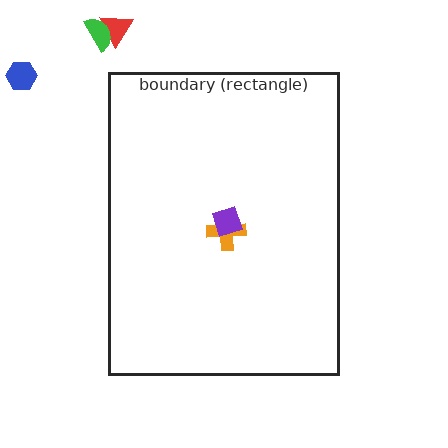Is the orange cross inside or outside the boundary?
Inside.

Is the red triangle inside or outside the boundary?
Outside.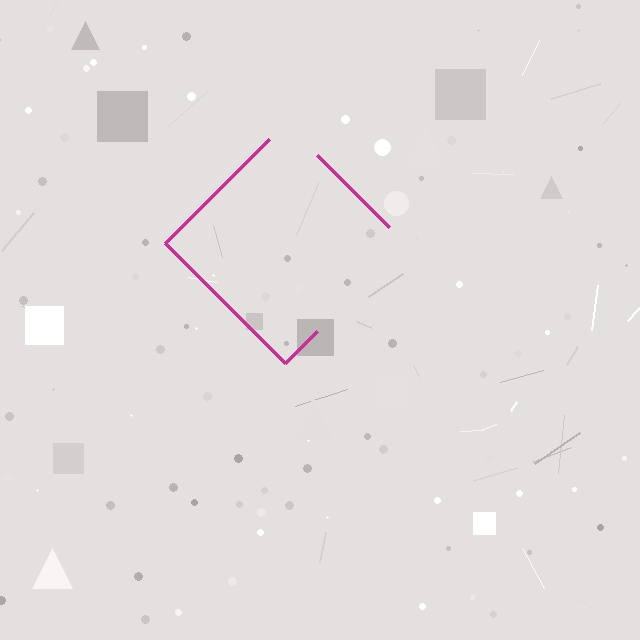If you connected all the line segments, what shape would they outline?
They would outline a diamond.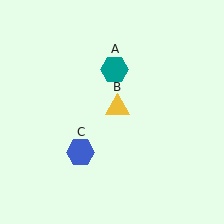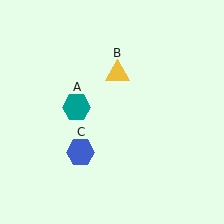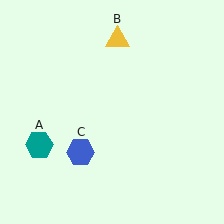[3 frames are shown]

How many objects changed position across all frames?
2 objects changed position: teal hexagon (object A), yellow triangle (object B).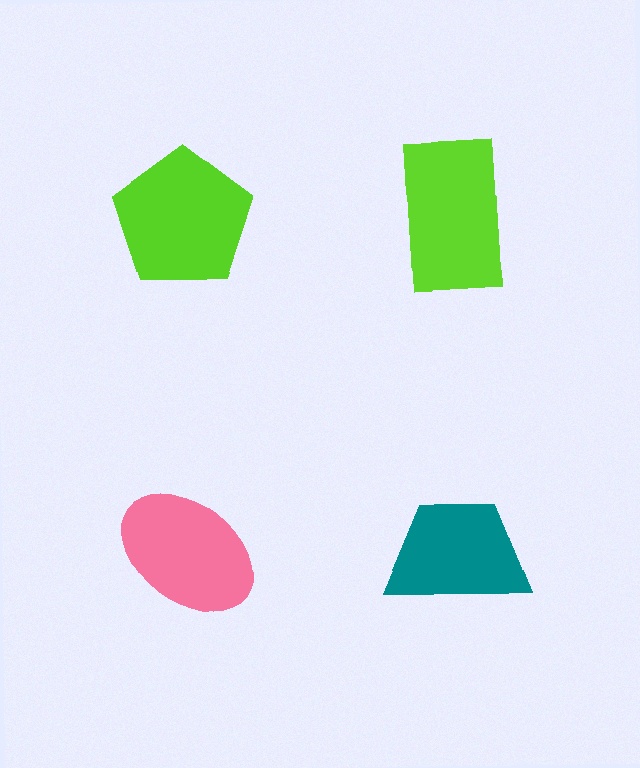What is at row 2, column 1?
A pink ellipse.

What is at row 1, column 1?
A lime pentagon.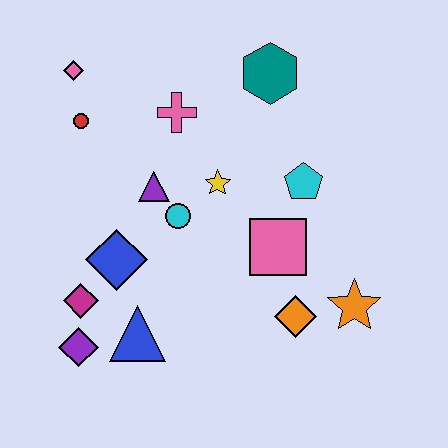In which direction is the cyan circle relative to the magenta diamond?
The cyan circle is to the right of the magenta diamond.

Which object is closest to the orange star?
The orange diamond is closest to the orange star.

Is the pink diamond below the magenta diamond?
No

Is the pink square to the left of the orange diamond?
Yes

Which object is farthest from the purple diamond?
The teal hexagon is farthest from the purple diamond.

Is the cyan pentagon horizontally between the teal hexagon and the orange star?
Yes